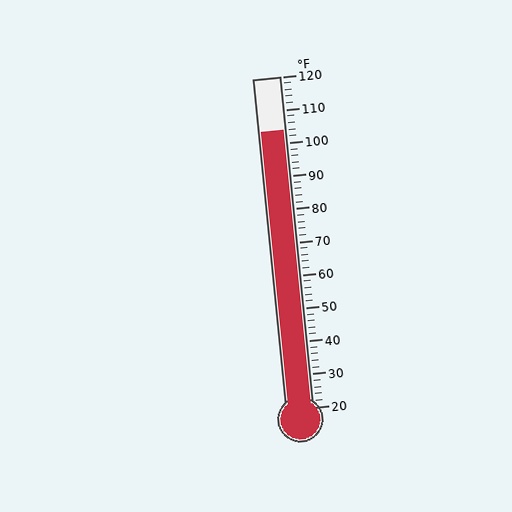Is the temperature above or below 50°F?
The temperature is above 50°F.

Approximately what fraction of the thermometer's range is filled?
The thermometer is filled to approximately 85% of its range.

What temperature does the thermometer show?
The thermometer shows approximately 104°F.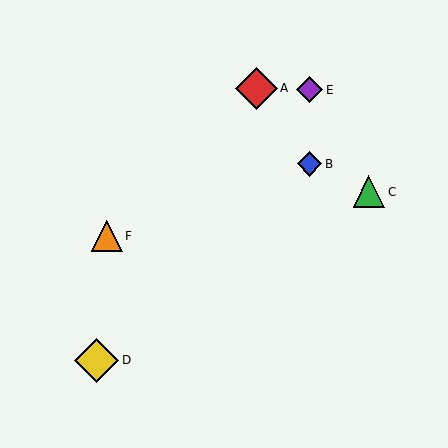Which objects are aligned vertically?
Objects B, E are aligned vertically.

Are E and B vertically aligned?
Yes, both are at x≈310.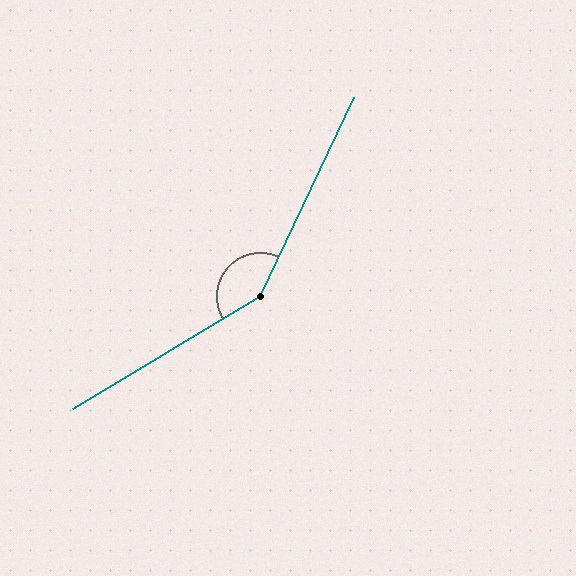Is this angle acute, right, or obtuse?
It is obtuse.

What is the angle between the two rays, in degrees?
Approximately 146 degrees.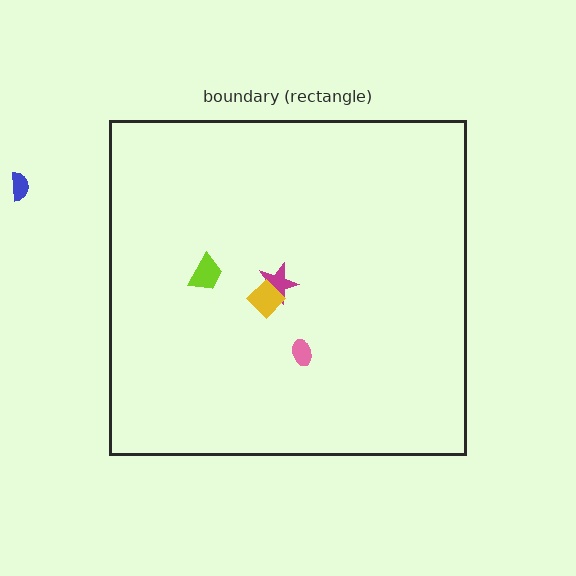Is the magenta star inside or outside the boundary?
Inside.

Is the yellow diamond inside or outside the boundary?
Inside.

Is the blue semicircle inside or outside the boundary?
Outside.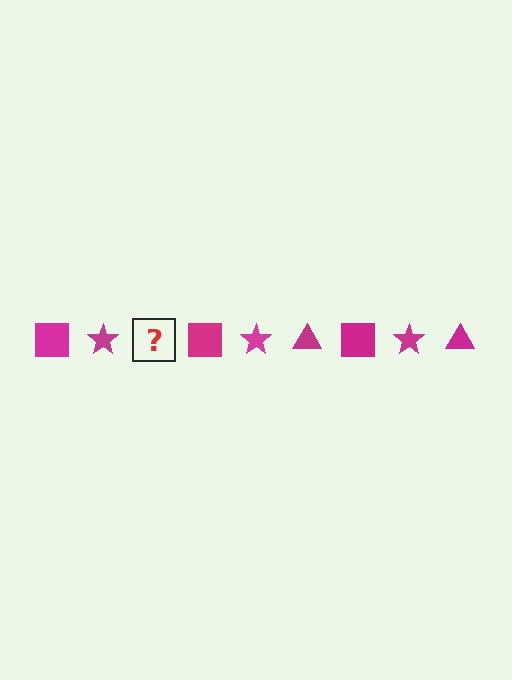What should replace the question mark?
The question mark should be replaced with a magenta triangle.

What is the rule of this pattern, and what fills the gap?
The rule is that the pattern cycles through square, star, triangle shapes in magenta. The gap should be filled with a magenta triangle.